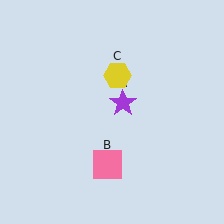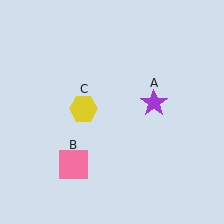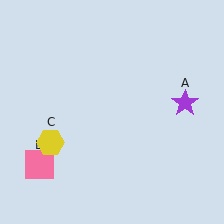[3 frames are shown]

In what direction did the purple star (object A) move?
The purple star (object A) moved right.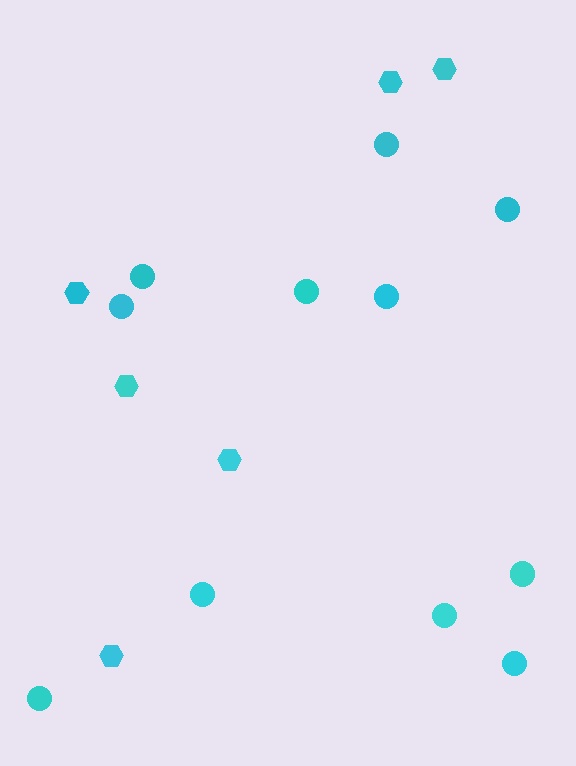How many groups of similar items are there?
There are 2 groups: one group of circles (11) and one group of hexagons (6).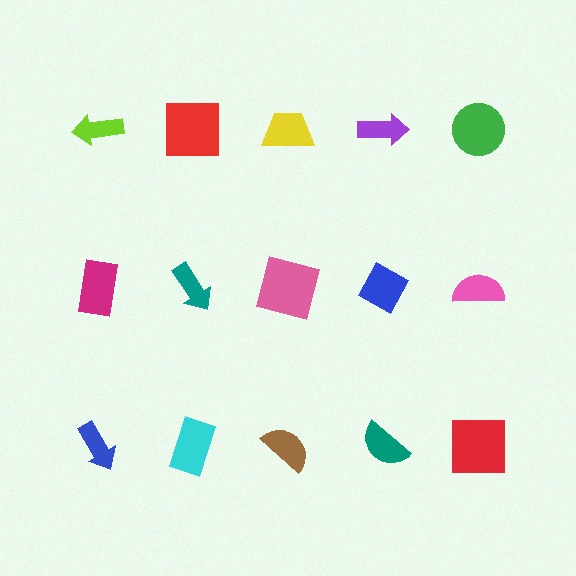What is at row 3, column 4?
A teal semicircle.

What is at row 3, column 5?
A red square.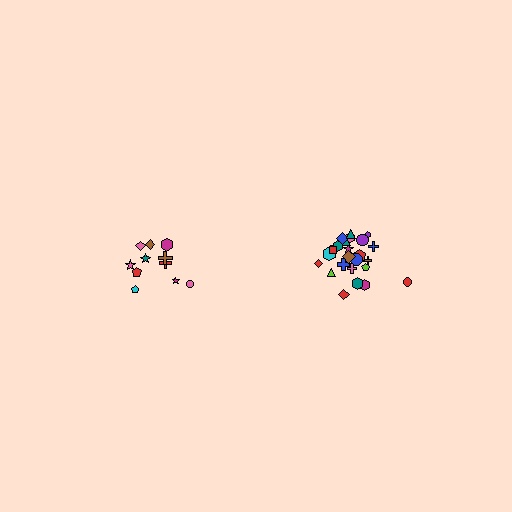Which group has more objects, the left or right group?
The right group.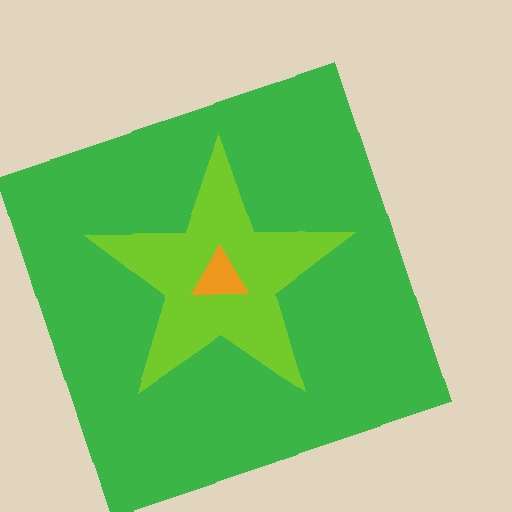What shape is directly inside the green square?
The lime star.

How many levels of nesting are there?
3.